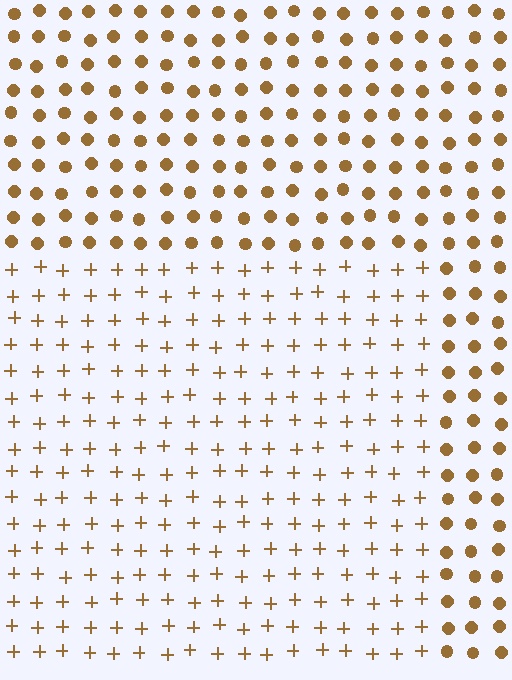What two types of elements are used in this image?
The image uses plus signs inside the rectangle region and circles outside it.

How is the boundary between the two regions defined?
The boundary is defined by a change in element shape: plus signs inside vs. circles outside. All elements share the same color and spacing.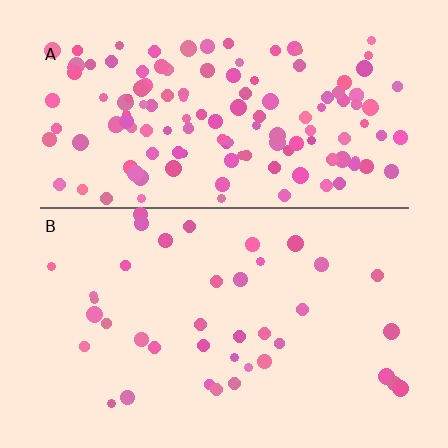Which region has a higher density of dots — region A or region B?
A (the top).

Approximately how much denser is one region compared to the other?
Approximately 3.5× — region A over region B.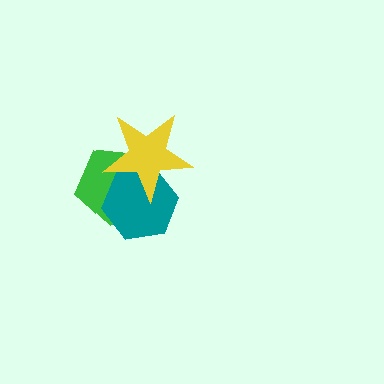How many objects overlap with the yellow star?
2 objects overlap with the yellow star.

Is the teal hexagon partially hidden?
Yes, it is partially covered by another shape.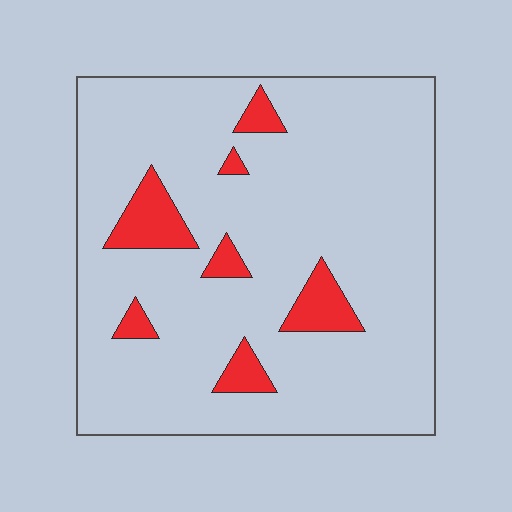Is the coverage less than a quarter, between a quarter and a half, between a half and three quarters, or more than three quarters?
Less than a quarter.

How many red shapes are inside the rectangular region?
7.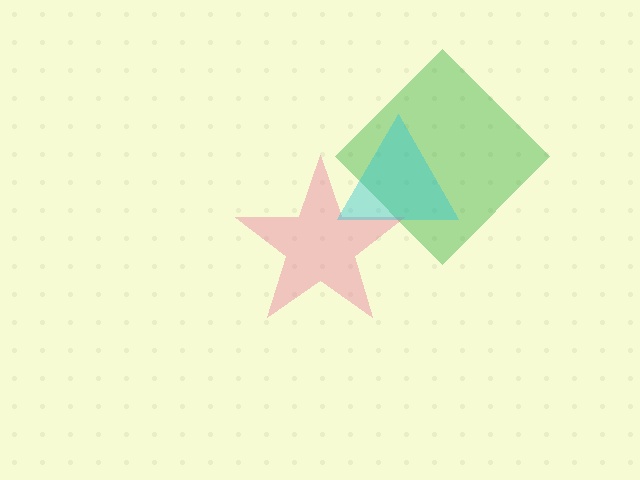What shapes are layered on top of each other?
The layered shapes are: a green diamond, a pink star, a cyan triangle.